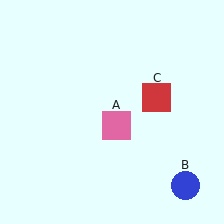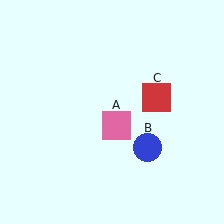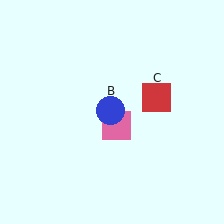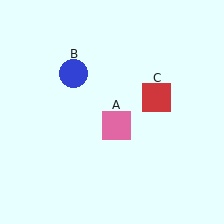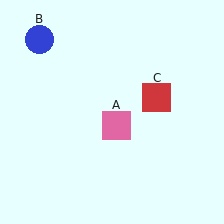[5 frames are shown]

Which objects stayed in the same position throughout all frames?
Pink square (object A) and red square (object C) remained stationary.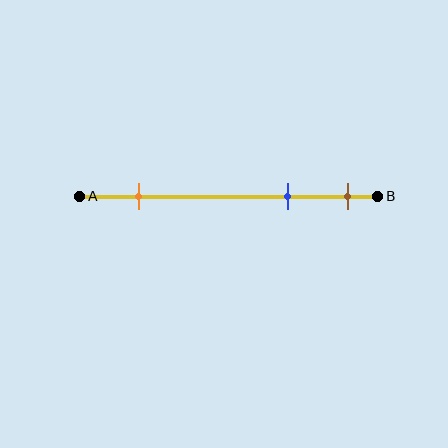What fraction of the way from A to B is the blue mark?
The blue mark is approximately 70% (0.7) of the way from A to B.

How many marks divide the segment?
There are 3 marks dividing the segment.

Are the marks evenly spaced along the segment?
No, the marks are not evenly spaced.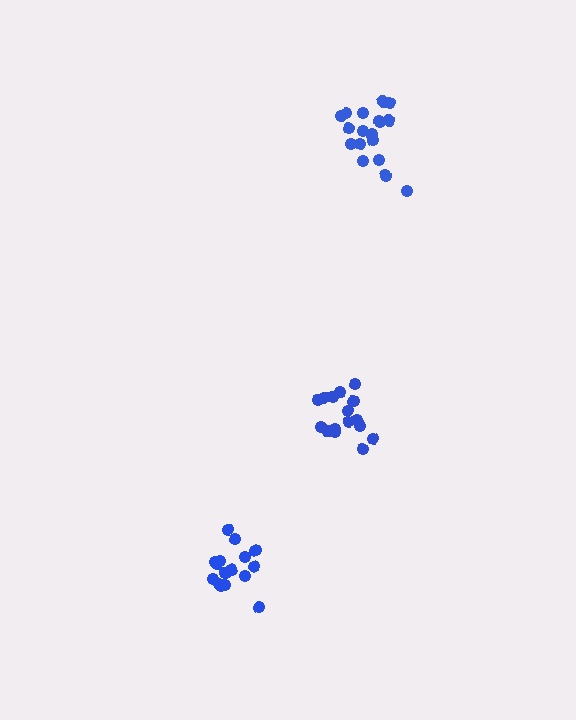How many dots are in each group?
Group 1: 16 dots, Group 2: 17 dots, Group 3: 16 dots (49 total).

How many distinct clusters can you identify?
There are 3 distinct clusters.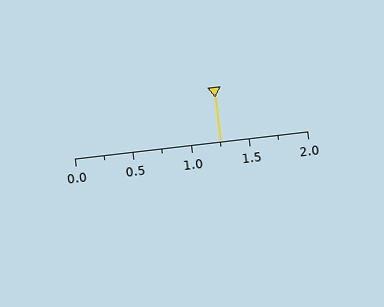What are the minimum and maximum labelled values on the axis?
The axis runs from 0.0 to 2.0.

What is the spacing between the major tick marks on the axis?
The major ticks are spaced 0.5 apart.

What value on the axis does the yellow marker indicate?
The marker indicates approximately 1.25.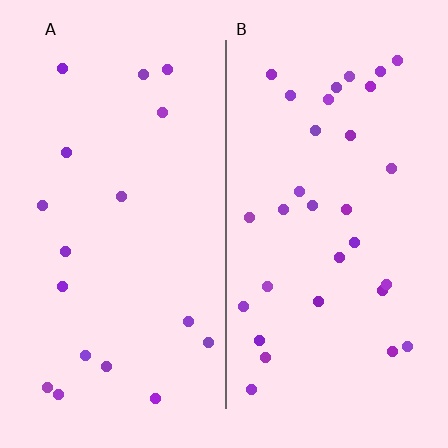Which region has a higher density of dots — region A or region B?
B (the right).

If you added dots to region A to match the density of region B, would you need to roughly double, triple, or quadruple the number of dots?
Approximately double.